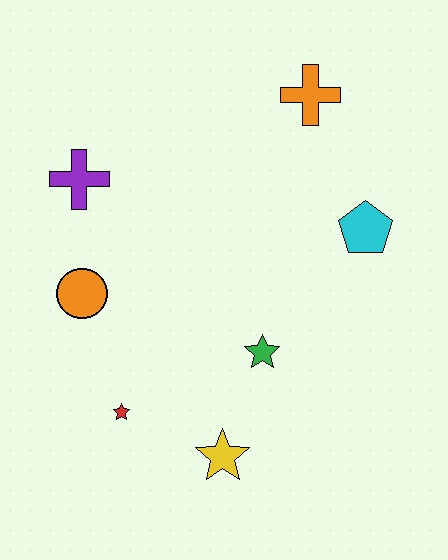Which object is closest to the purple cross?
The orange circle is closest to the purple cross.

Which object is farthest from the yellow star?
The orange cross is farthest from the yellow star.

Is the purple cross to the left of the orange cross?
Yes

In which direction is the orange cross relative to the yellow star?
The orange cross is above the yellow star.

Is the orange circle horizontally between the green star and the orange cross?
No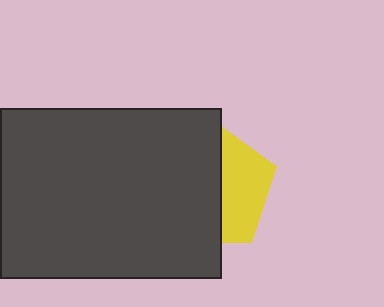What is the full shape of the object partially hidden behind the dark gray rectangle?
The partially hidden object is a yellow pentagon.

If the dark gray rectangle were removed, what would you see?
You would see the complete yellow pentagon.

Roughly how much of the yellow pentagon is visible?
A small part of it is visible (roughly 39%).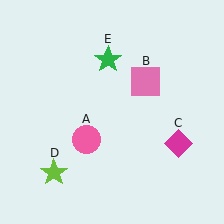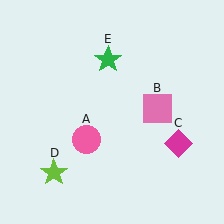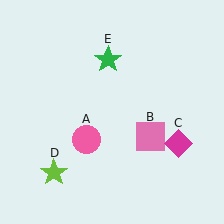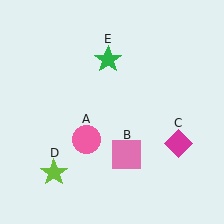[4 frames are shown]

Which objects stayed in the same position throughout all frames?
Pink circle (object A) and magenta diamond (object C) and lime star (object D) and green star (object E) remained stationary.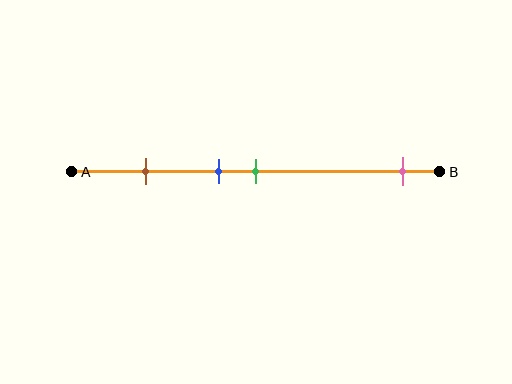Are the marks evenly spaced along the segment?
No, the marks are not evenly spaced.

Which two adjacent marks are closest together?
The blue and green marks are the closest adjacent pair.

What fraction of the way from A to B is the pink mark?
The pink mark is approximately 90% (0.9) of the way from A to B.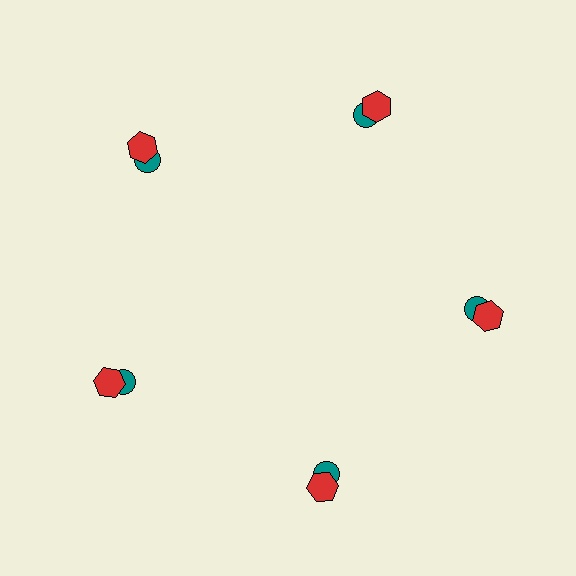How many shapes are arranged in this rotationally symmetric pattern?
There are 10 shapes, arranged in 5 groups of 2.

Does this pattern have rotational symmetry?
Yes, this pattern has 5-fold rotational symmetry. It looks the same after rotating 72 degrees around the center.